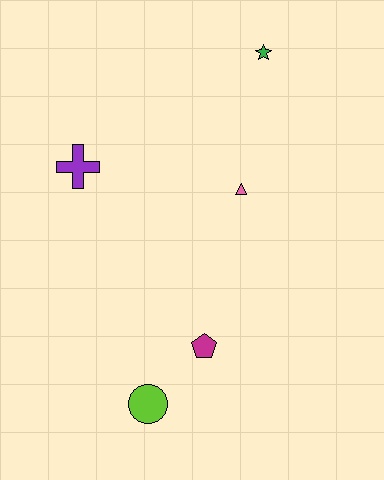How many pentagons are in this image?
There is 1 pentagon.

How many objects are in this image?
There are 5 objects.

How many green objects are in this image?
There is 1 green object.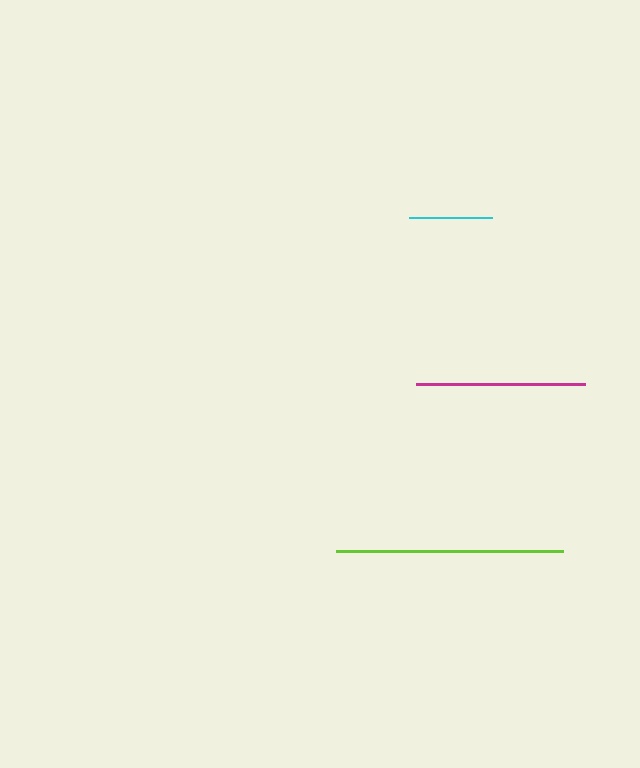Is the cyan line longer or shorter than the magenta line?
The magenta line is longer than the cyan line.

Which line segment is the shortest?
The cyan line is the shortest at approximately 82 pixels.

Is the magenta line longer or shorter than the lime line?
The lime line is longer than the magenta line.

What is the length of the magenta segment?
The magenta segment is approximately 169 pixels long.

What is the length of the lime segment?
The lime segment is approximately 227 pixels long.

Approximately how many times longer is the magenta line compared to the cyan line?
The magenta line is approximately 2.1 times the length of the cyan line.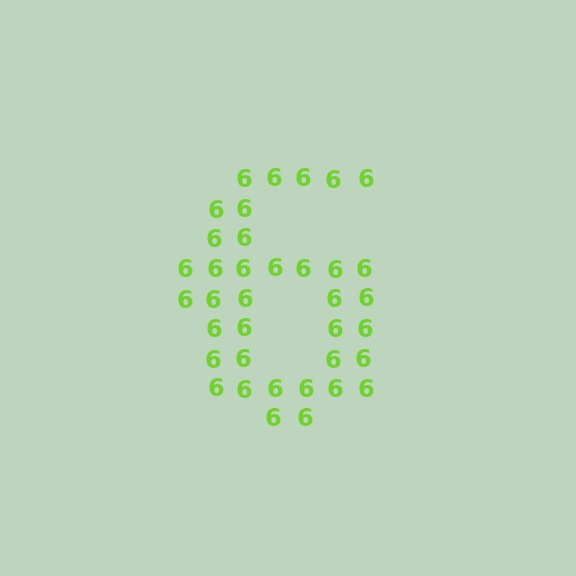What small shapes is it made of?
It is made of small digit 6's.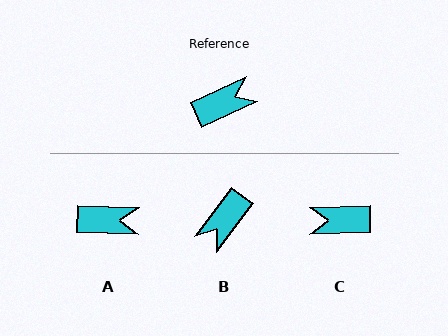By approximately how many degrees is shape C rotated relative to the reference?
Approximately 157 degrees counter-clockwise.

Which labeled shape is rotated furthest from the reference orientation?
C, about 157 degrees away.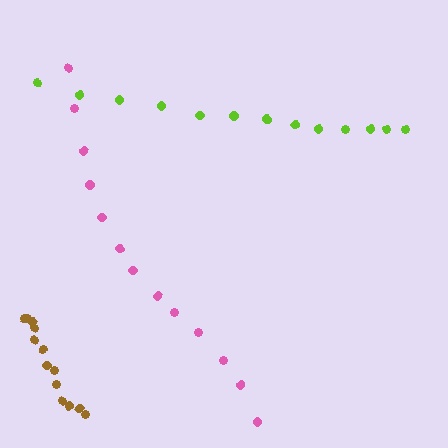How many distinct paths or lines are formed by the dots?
There are 3 distinct paths.